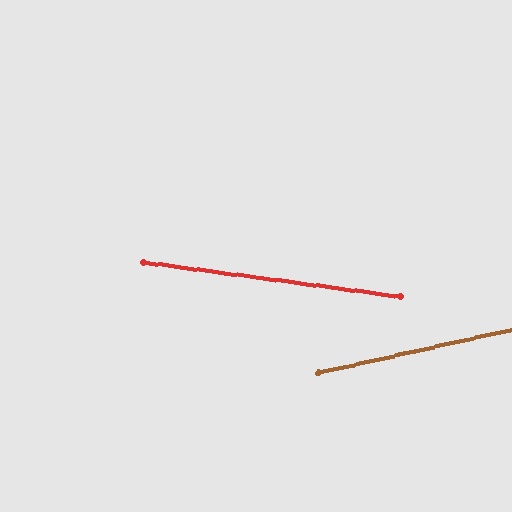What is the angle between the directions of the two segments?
Approximately 20 degrees.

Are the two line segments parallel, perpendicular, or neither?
Neither parallel nor perpendicular — they differ by about 20°.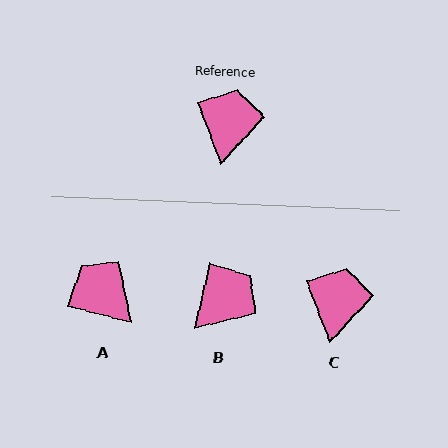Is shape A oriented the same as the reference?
No, it is off by about 54 degrees.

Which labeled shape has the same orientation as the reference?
C.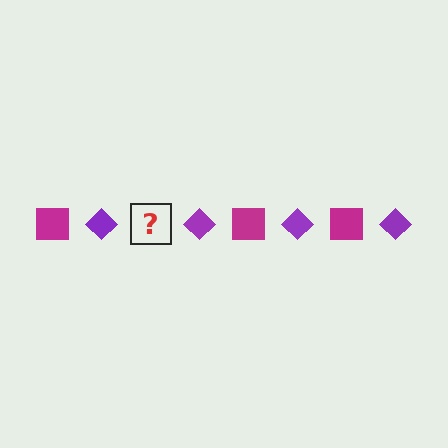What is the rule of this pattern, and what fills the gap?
The rule is that the pattern alternates between magenta square and purple diamond. The gap should be filled with a magenta square.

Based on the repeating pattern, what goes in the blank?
The blank should be a magenta square.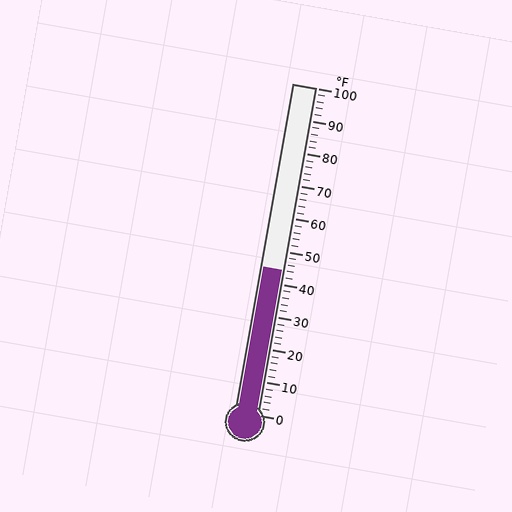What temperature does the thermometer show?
The thermometer shows approximately 44°F.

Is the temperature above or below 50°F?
The temperature is below 50°F.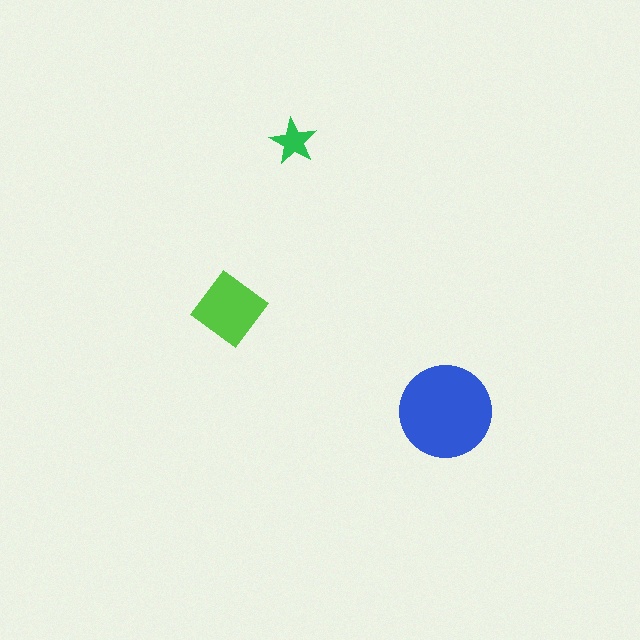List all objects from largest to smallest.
The blue circle, the lime diamond, the green star.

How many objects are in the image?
There are 3 objects in the image.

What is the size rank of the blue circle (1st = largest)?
1st.